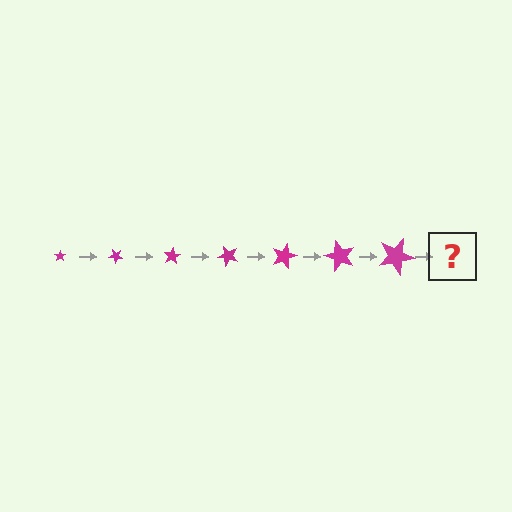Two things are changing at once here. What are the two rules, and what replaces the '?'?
The two rules are that the star grows larger each step and it rotates 40 degrees each step. The '?' should be a star, larger than the previous one and rotated 280 degrees from the start.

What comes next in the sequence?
The next element should be a star, larger than the previous one and rotated 280 degrees from the start.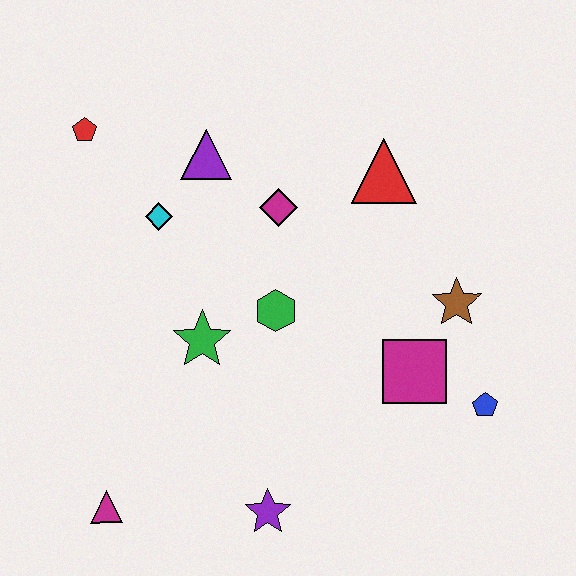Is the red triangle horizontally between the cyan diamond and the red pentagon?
No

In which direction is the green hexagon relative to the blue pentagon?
The green hexagon is to the left of the blue pentagon.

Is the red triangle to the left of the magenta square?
Yes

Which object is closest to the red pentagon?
The cyan diamond is closest to the red pentagon.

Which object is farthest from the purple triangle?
The blue pentagon is farthest from the purple triangle.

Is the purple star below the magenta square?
Yes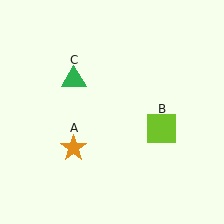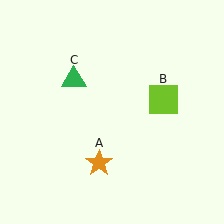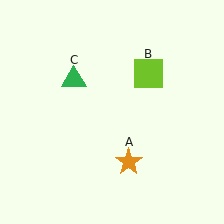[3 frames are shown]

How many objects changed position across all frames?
2 objects changed position: orange star (object A), lime square (object B).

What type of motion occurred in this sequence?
The orange star (object A), lime square (object B) rotated counterclockwise around the center of the scene.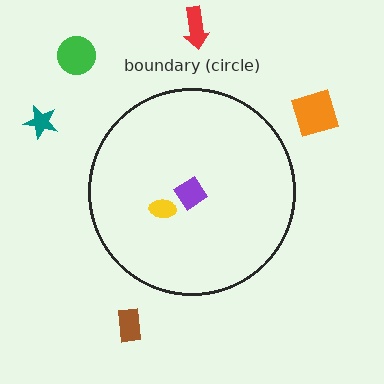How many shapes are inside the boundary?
2 inside, 5 outside.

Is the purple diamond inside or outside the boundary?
Inside.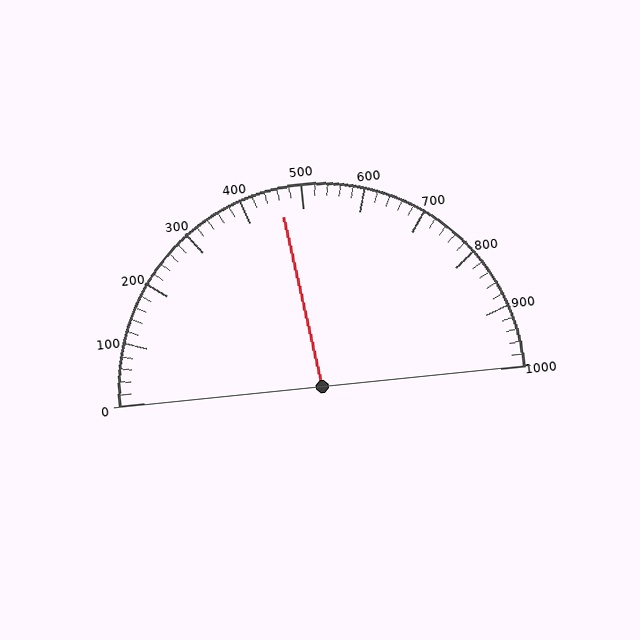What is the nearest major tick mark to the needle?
The nearest major tick mark is 500.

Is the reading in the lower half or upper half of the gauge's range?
The reading is in the lower half of the range (0 to 1000).